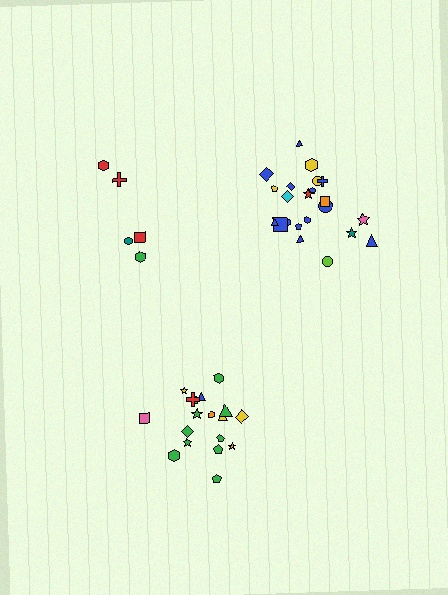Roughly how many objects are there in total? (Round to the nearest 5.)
Roughly 45 objects in total.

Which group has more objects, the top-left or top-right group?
The top-right group.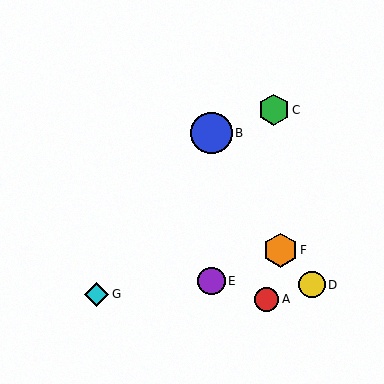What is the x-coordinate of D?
Object D is at x≈312.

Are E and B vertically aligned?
Yes, both are at x≈212.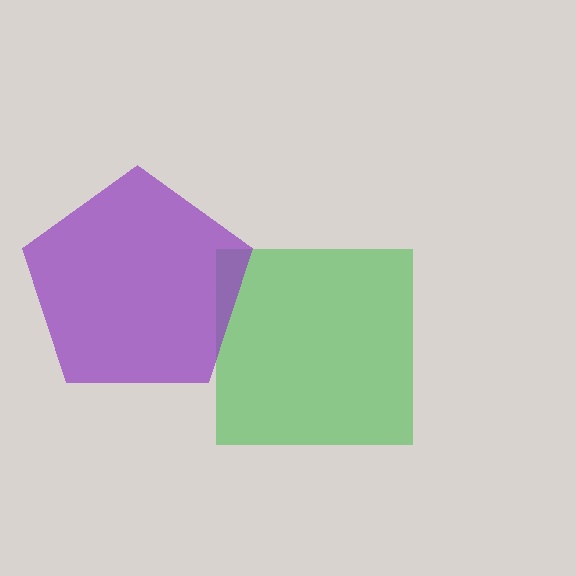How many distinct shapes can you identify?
There are 2 distinct shapes: a green square, a purple pentagon.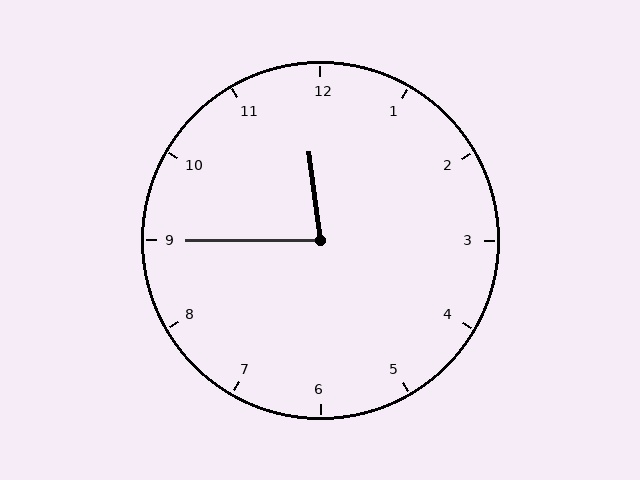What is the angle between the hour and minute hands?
Approximately 82 degrees.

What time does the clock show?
11:45.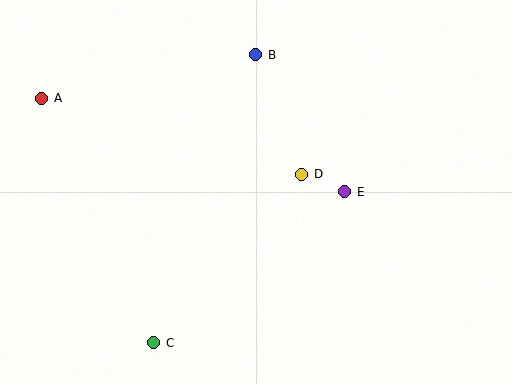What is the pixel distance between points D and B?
The distance between D and B is 128 pixels.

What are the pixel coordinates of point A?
Point A is at (42, 98).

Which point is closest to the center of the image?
Point D at (302, 174) is closest to the center.